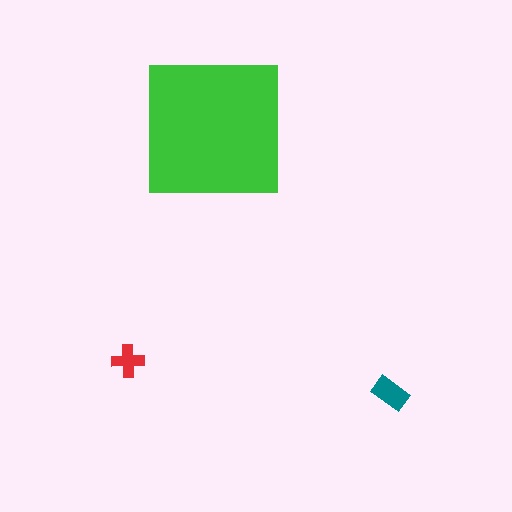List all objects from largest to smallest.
The green square, the teal rectangle, the red cross.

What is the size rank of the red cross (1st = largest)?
3rd.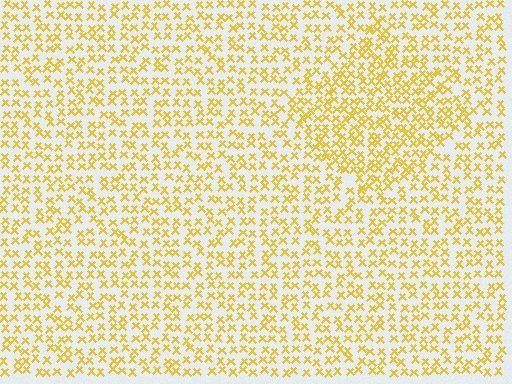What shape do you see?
I see a diamond.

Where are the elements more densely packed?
The elements are more densely packed inside the diamond boundary.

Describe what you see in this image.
The image contains small yellow elements arranged at two different densities. A diamond-shaped region is visible where the elements are more densely packed than the surrounding area.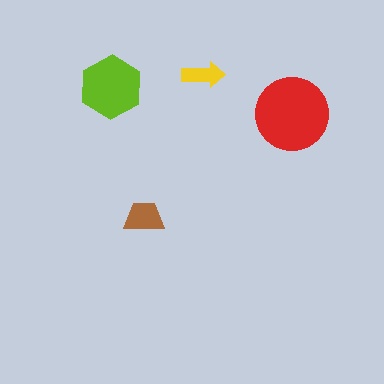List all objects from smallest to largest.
The yellow arrow, the brown trapezoid, the lime hexagon, the red circle.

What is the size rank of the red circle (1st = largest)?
1st.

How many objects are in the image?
There are 4 objects in the image.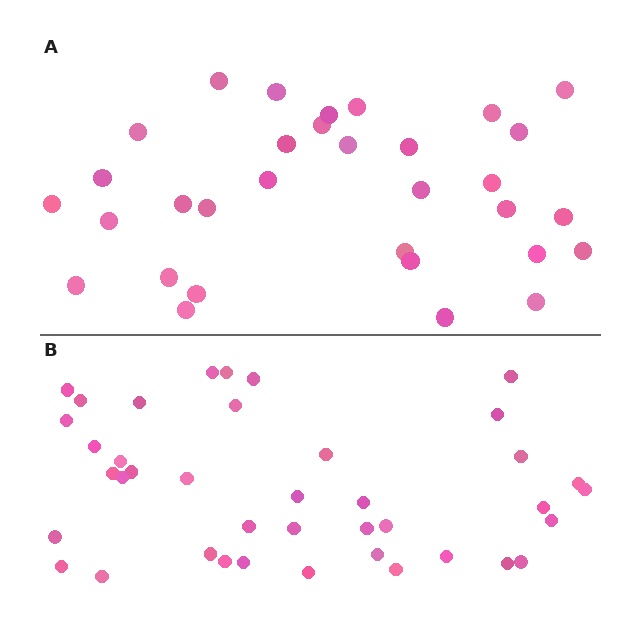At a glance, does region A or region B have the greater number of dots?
Region B (the bottom region) has more dots.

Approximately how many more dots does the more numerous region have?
Region B has roughly 8 or so more dots than region A.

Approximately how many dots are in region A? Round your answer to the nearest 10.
About 30 dots. (The exact count is 32, which rounds to 30.)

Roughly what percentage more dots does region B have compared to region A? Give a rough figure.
About 25% more.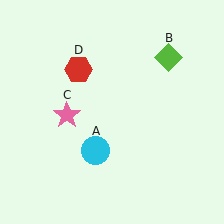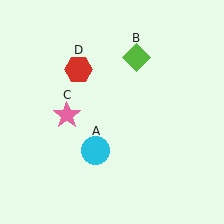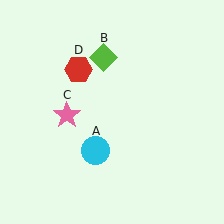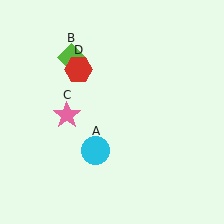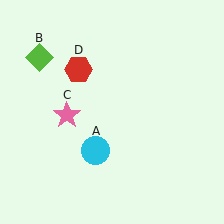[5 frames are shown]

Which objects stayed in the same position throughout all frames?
Cyan circle (object A) and pink star (object C) and red hexagon (object D) remained stationary.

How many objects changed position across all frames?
1 object changed position: lime diamond (object B).